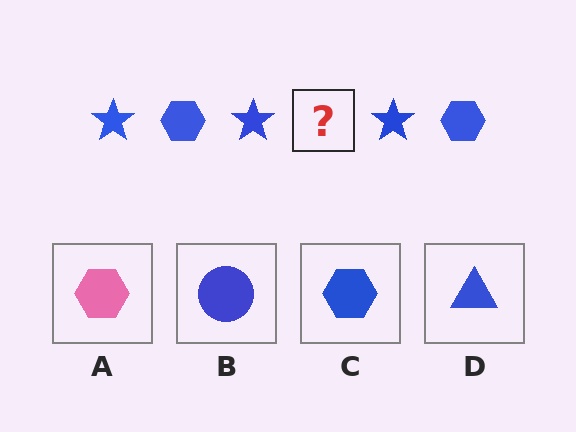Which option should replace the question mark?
Option C.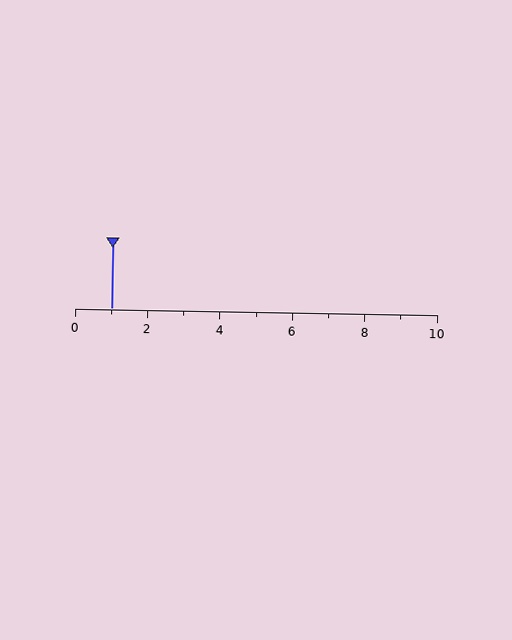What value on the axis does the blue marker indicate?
The marker indicates approximately 1.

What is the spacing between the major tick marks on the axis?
The major ticks are spaced 2 apart.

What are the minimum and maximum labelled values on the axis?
The axis runs from 0 to 10.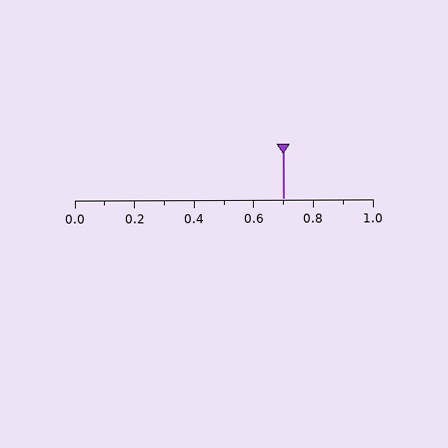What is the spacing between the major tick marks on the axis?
The major ticks are spaced 0.2 apart.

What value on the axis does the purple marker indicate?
The marker indicates approximately 0.7.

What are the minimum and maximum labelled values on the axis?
The axis runs from 0.0 to 1.0.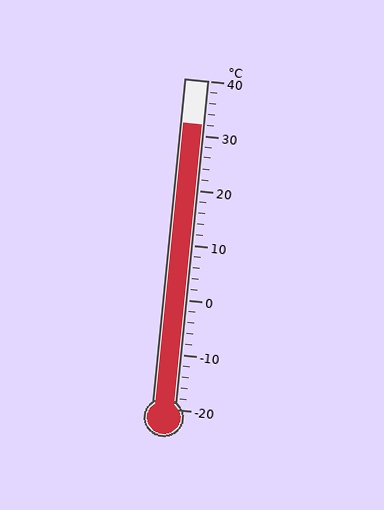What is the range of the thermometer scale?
The thermometer scale ranges from -20°C to 40°C.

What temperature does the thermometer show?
The thermometer shows approximately 32°C.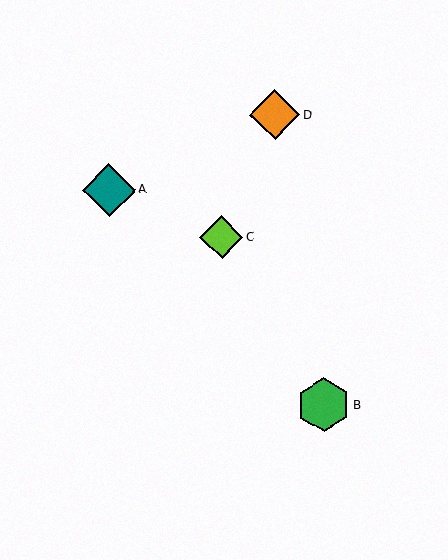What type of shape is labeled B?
Shape B is a green hexagon.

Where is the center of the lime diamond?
The center of the lime diamond is at (222, 237).